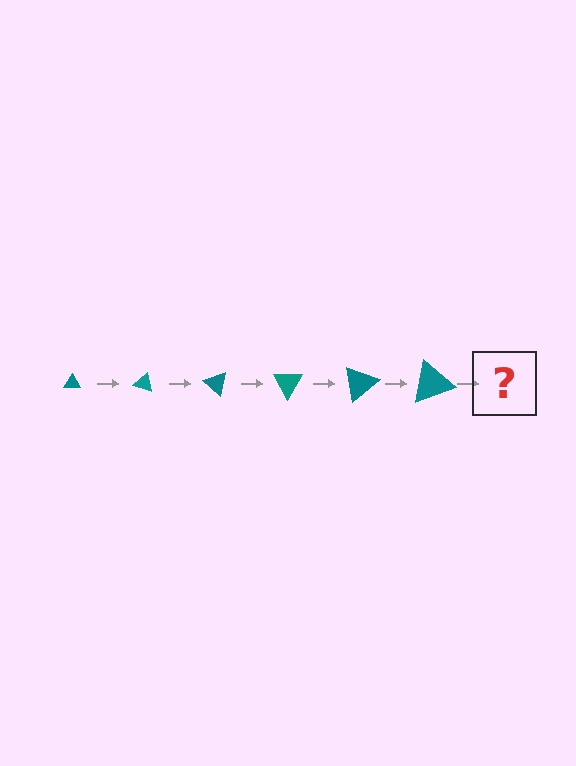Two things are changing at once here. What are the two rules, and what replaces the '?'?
The two rules are that the triangle grows larger each step and it rotates 20 degrees each step. The '?' should be a triangle, larger than the previous one and rotated 120 degrees from the start.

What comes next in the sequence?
The next element should be a triangle, larger than the previous one and rotated 120 degrees from the start.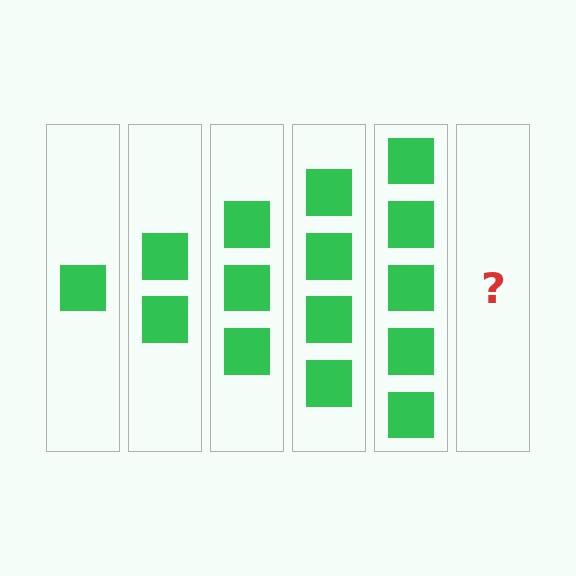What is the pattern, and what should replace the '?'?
The pattern is that each step adds one more square. The '?' should be 6 squares.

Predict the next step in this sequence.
The next step is 6 squares.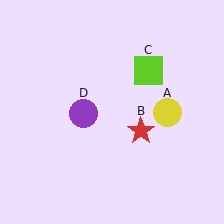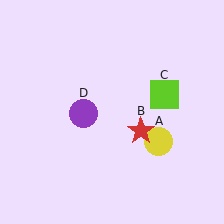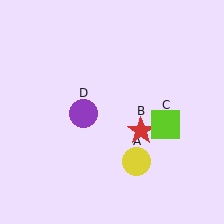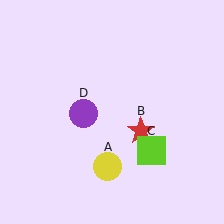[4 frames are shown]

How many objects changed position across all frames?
2 objects changed position: yellow circle (object A), lime square (object C).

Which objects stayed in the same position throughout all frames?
Red star (object B) and purple circle (object D) remained stationary.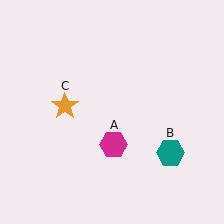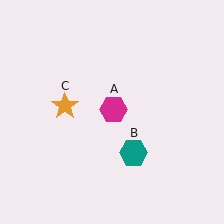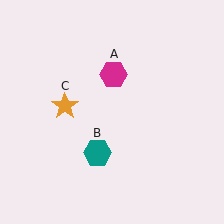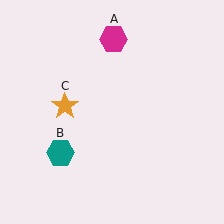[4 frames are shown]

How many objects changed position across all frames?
2 objects changed position: magenta hexagon (object A), teal hexagon (object B).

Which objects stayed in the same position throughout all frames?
Orange star (object C) remained stationary.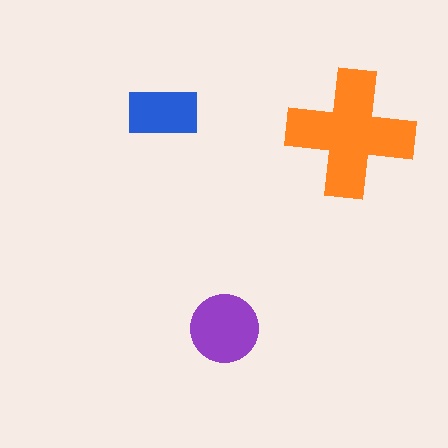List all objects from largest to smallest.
The orange cross, the purple circle, the blue rectangle.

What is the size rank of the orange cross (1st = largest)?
1st.